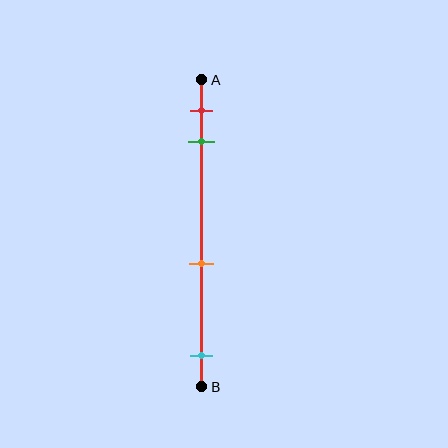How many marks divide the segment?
There are 4 marks dividing the segment.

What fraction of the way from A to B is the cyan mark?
The cyan mark is approximately 90% (0.9) of the way from A to B.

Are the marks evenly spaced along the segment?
No, the marks are not evenly spaced.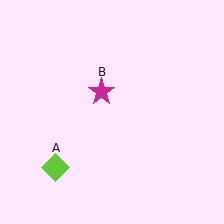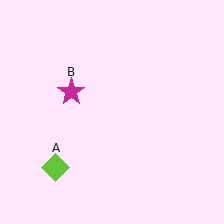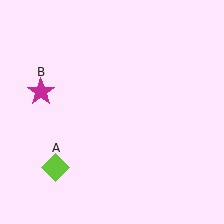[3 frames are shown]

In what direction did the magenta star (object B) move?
The magenta star (object B) moved left.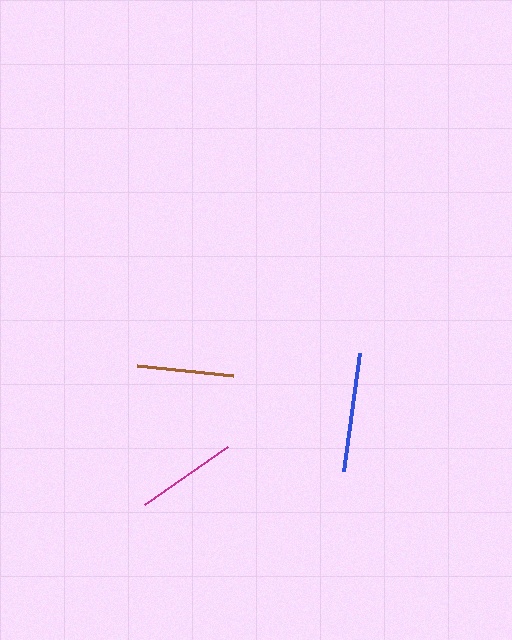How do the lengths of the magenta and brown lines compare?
The magenta and brown lines are approximately the same length.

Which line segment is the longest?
The blue line is the longest at approximately 119 pixels.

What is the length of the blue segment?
The blue segment is approximately 119 pixels long.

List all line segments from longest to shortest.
From longest to shortest: blue, magenta, brown.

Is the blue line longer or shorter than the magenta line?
The blue line is longer than the magenta line.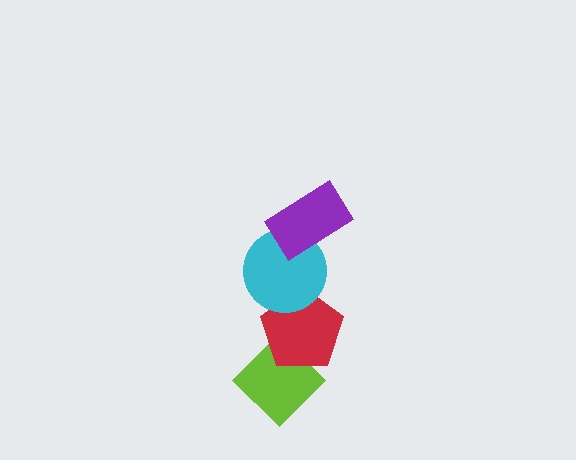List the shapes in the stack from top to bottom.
From top to bottom: the purple rectangle, the cyan circle, the red pentagon, the lime diamond.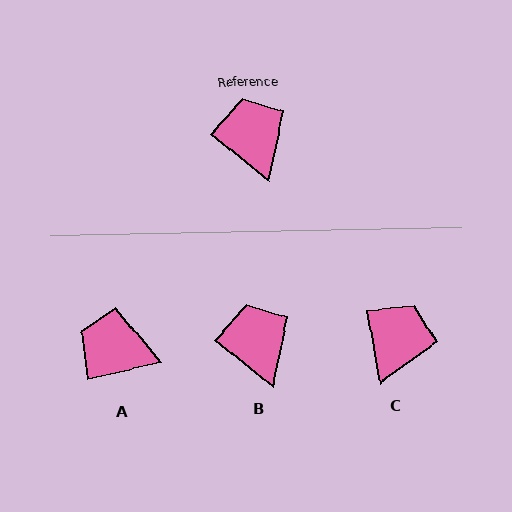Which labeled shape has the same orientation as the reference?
B.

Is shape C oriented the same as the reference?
No, it is off by about 42 degrees.